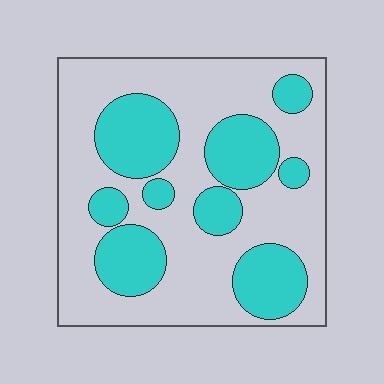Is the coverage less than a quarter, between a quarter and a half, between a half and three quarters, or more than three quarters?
Between a quarter and a half.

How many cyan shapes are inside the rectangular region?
9.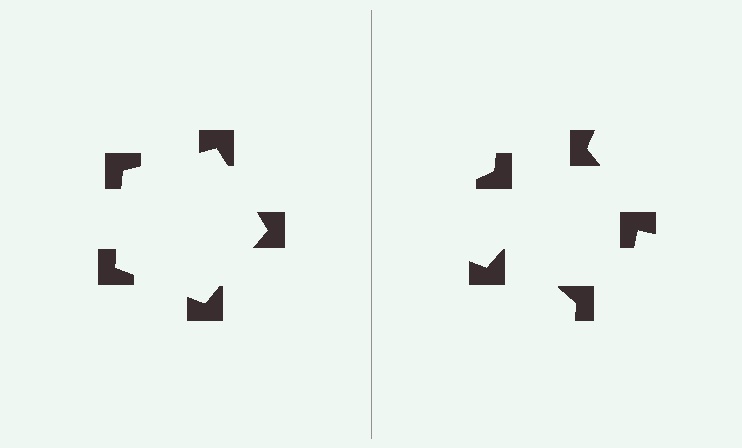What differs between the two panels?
The notched squares are positioned identically on both sides; only the wedge orientations differ. On the left they align to a pentagon; on the right they are misaligned.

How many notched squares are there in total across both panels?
10 — 5 on each side.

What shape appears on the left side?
An illusory pentagon.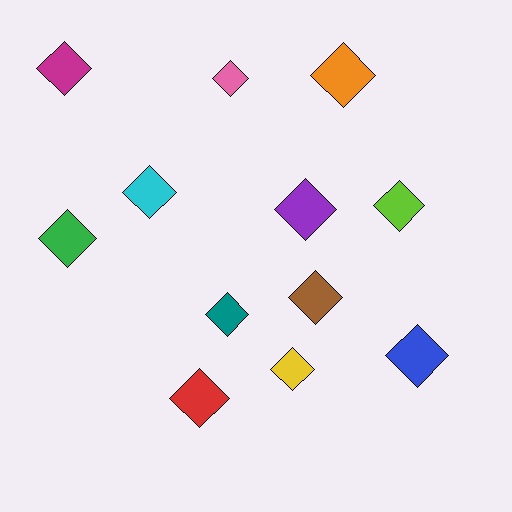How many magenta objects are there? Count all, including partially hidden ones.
There is 1 magenta object.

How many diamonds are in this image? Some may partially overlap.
There are 12 diamonds.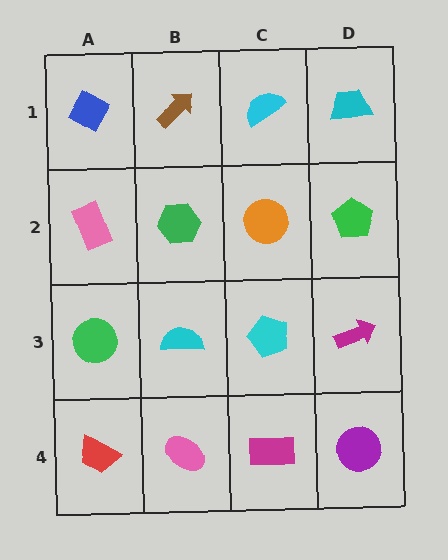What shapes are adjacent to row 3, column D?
A green pentagon (row 2, column D), a purple circle (row 4, column D), a cyan pentagon (row 3, column C).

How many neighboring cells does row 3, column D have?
3.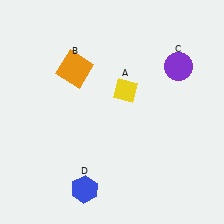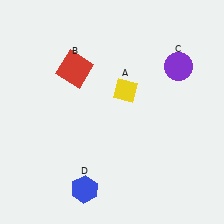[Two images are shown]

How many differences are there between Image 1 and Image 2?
There is 1 difference between the two images.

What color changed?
The square (B) changed from orange in Image 1 to red in Image 2.